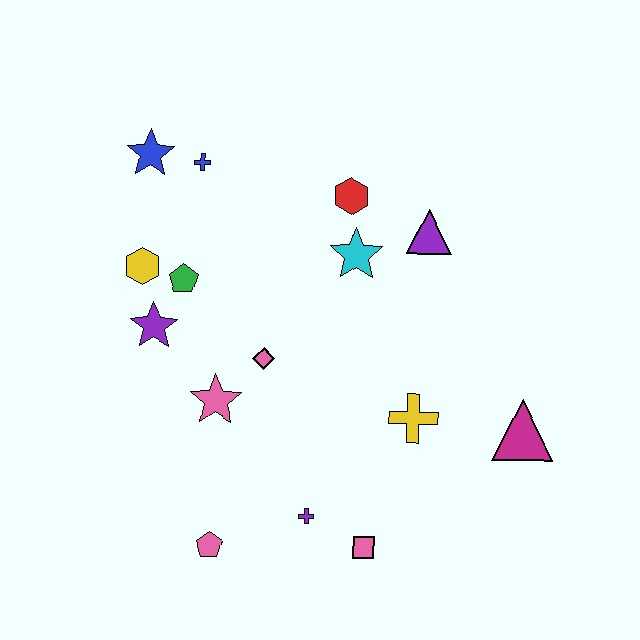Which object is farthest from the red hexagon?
The pink pentagon is farthest from the red hexagon.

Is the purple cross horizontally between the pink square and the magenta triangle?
No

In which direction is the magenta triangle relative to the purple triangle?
The magenta triangle is below the purple triangle.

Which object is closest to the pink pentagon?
The purple cross is closest to the pink pentagon.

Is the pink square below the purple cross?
Yes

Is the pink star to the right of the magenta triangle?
No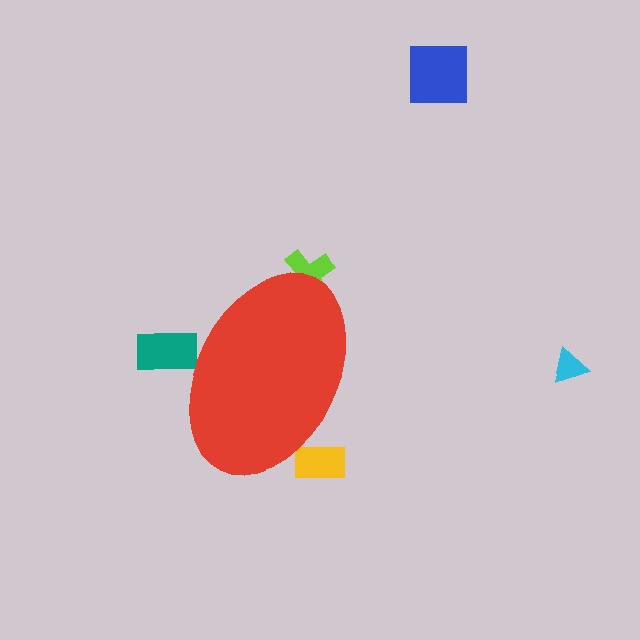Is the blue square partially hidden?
No, the blue square is fully visible.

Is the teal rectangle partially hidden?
Yes, the teal rectangle is partially hidden behind the red ellipse.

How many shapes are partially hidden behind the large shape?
3 shapes are partially hidden.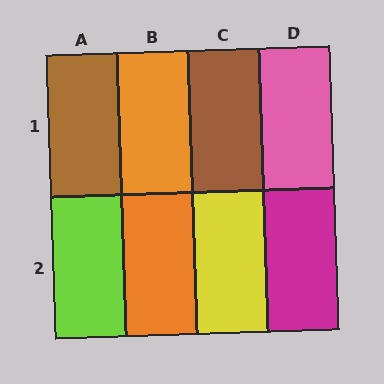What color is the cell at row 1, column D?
Pink.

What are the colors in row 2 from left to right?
Lime, orange, yellow, magenta.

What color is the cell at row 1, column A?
Brown.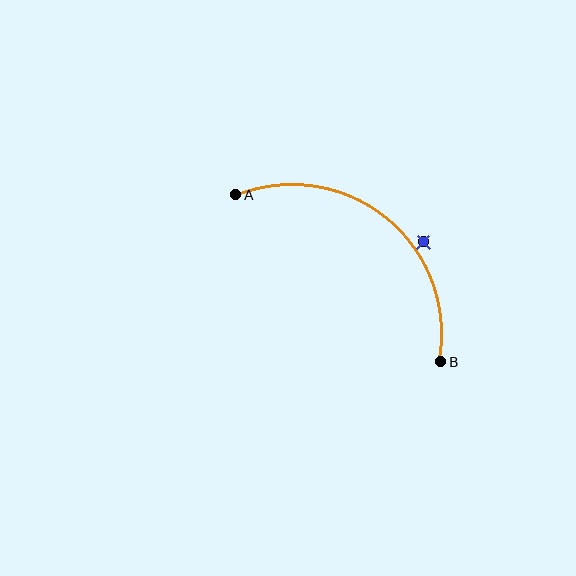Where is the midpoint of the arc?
The arc midpoint is the point on the curve farthest from the straight line joining A and B. It sits above and to the right of that line.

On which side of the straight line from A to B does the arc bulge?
The arc bulges above and to the right of the straight line connecting A and B.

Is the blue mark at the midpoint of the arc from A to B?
No — the blue mark does not lie on the arc at all. It sits slightly outside the curve.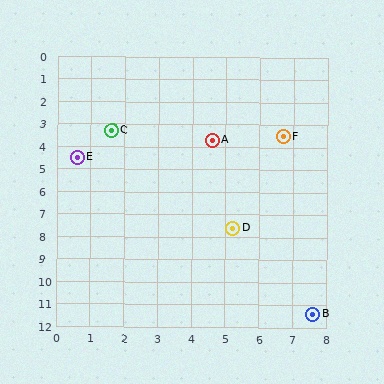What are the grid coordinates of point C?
Point C is at approximately (1.6, 3.3).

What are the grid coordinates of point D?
Point D is at approximately (5.2, 7.6).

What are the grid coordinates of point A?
Point A is at approximately (4.6, 3.7).